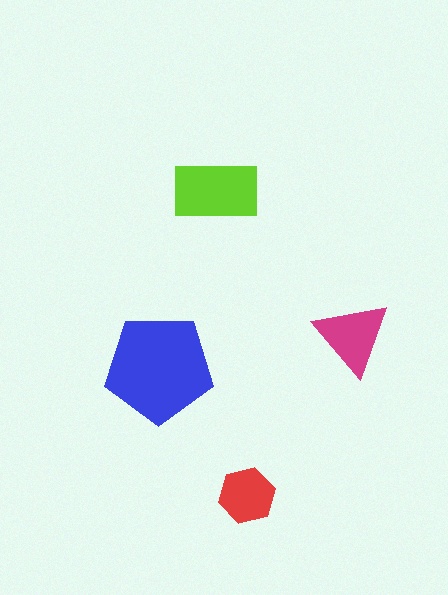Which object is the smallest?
The red hexagon.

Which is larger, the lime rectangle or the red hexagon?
The lime rectangle.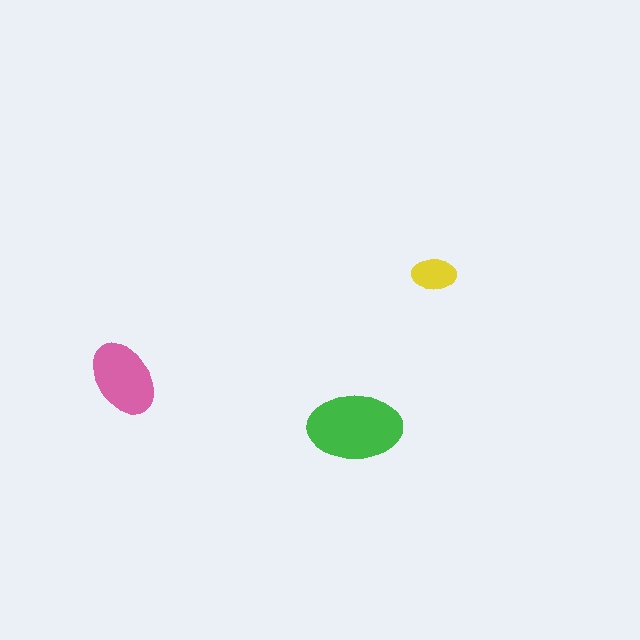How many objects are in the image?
There are 3 objects in the image.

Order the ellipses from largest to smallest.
the green one, the pink one, the yellow one.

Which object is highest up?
The yellow ellipse is topmost.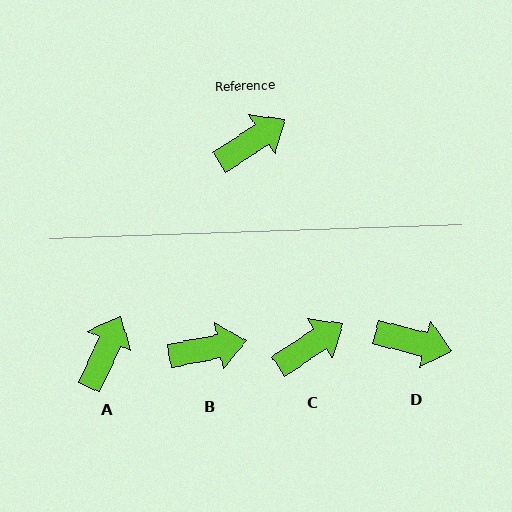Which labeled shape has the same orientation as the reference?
C.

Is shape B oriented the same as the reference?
No, it is off by about 22 degrees.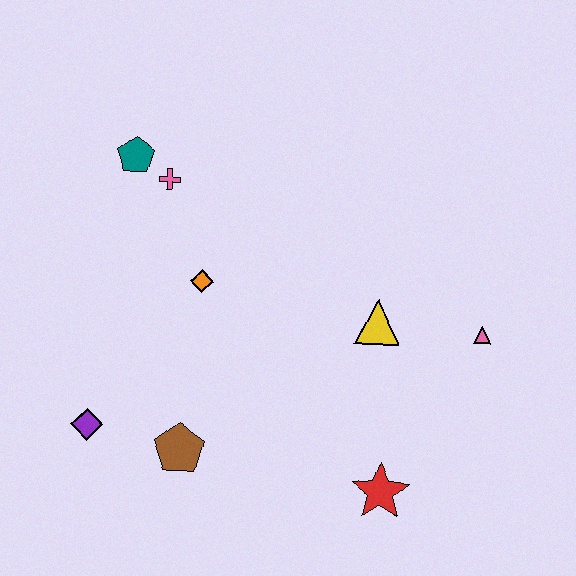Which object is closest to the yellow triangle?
The pink triangle is closest to the yellow triangle.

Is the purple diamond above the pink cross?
No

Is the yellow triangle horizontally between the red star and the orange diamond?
Yes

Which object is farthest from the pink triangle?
The purple diamond is farthest from the pink triangle.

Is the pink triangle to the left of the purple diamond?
No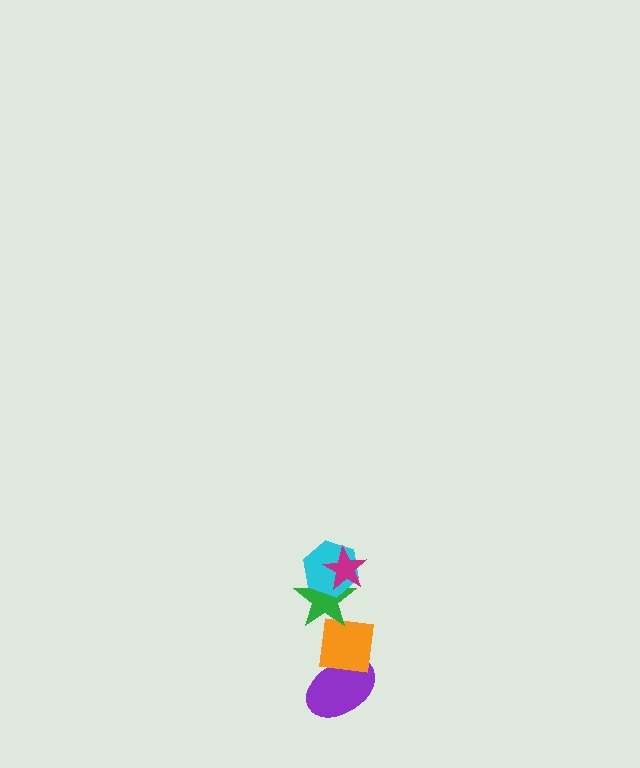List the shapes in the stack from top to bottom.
From top to bottom: the magenta star, the cyan hexagon, the green star, the orange square, the purple ellipse.